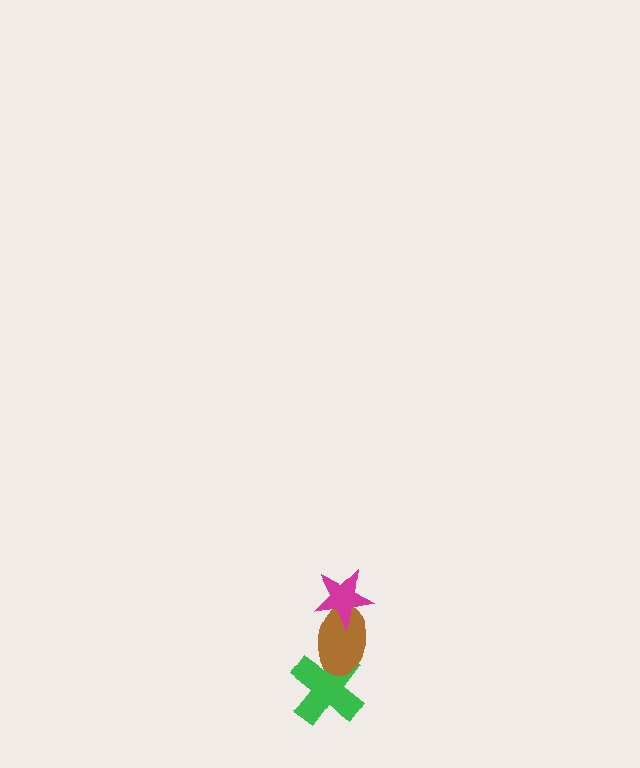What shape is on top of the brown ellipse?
The magenta star is on top of the brown ellipse.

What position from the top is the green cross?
The green cross is 3rd from the top.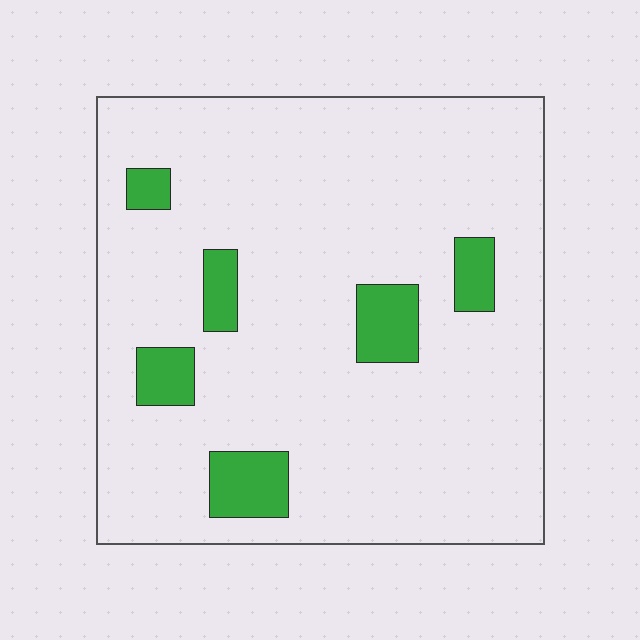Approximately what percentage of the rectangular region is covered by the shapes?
Approximately 10%.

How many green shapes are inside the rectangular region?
6.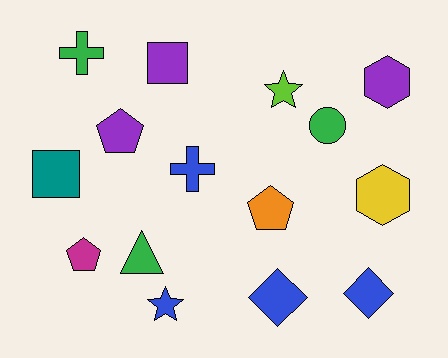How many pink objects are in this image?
There are no pink objects.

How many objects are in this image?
There are 15 objects.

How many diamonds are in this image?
There are 2 diamonds.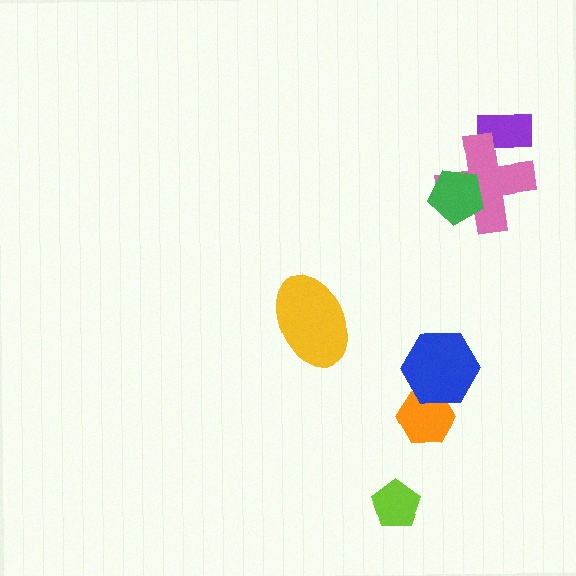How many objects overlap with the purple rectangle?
1 object overlaps with the purple rectangle.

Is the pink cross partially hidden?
Yes, it is partially covered by another shape.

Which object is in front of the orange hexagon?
The blue hexagon is in front of the orange hexagon.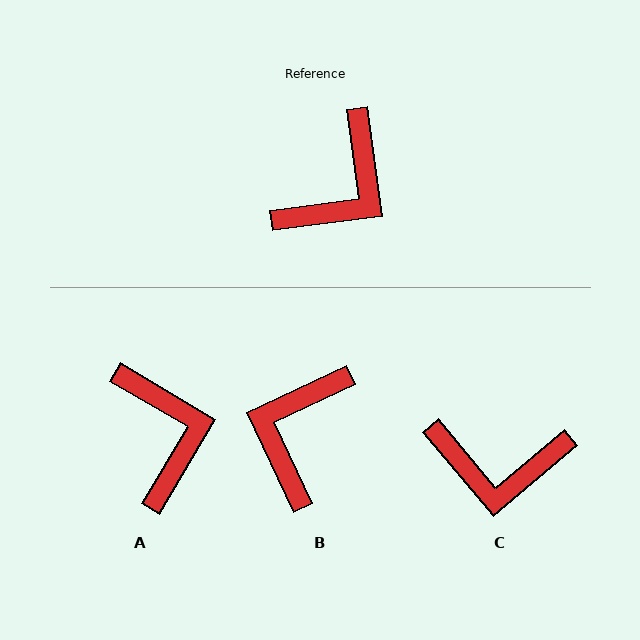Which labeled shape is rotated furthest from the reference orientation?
B, about 162 degrees away.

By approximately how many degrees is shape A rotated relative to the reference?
Approximately 52 degrees counter-clockwise.